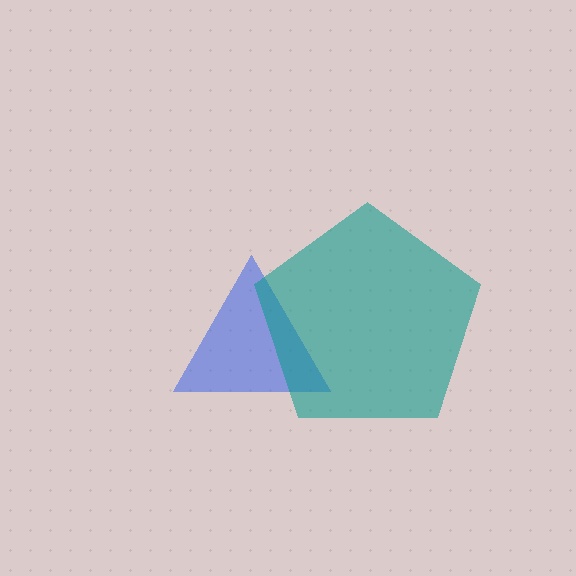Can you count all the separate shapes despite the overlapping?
Yes, there are 2 separate shapes.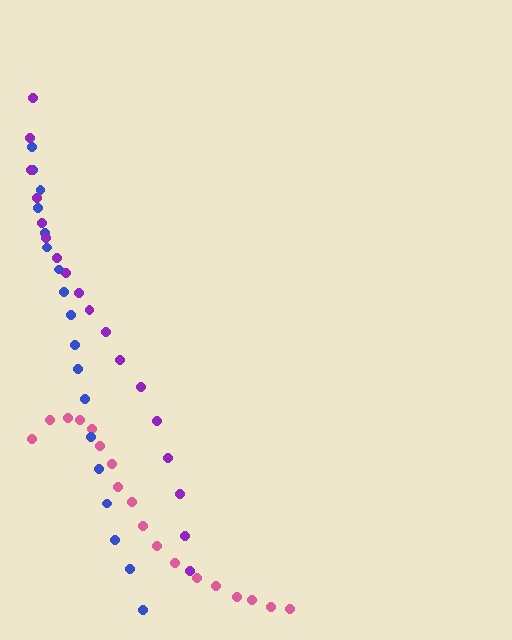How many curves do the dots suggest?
There are 3 distinct paths.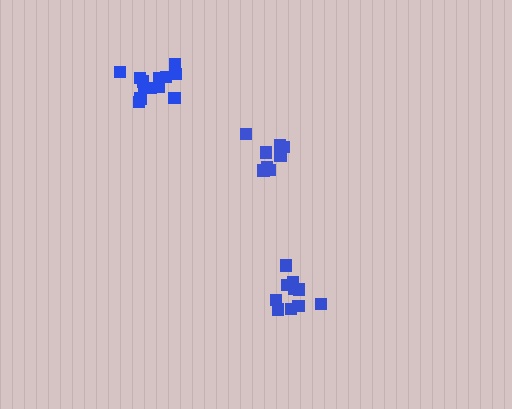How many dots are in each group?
Group 1: 9 dots, Group 2: 11 dots, Group 3: 13 dots (33 total).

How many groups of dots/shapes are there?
There are 3 groups.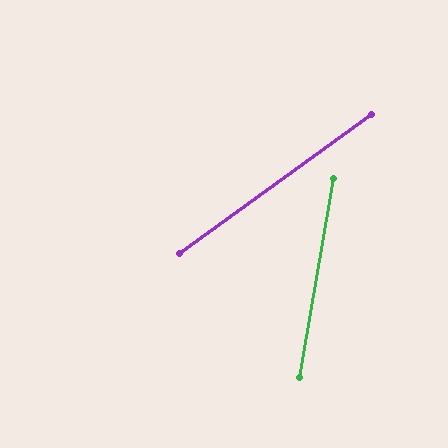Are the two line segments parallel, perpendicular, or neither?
Neither parallel nor perpendicular — they differ by about 44°.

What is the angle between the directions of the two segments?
Approximately 44 degrees.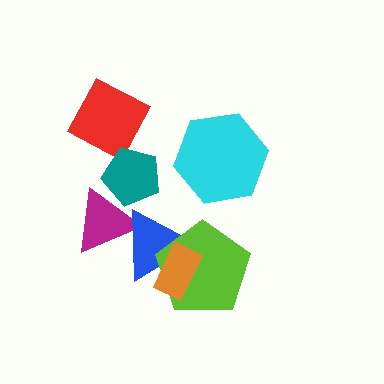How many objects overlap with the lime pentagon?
2 objects overlap with the lime pentagon.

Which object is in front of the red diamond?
The teal pentagon is in front of the red diamond.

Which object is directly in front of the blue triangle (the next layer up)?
The lime pentagon is directly in front of the blue triangle.